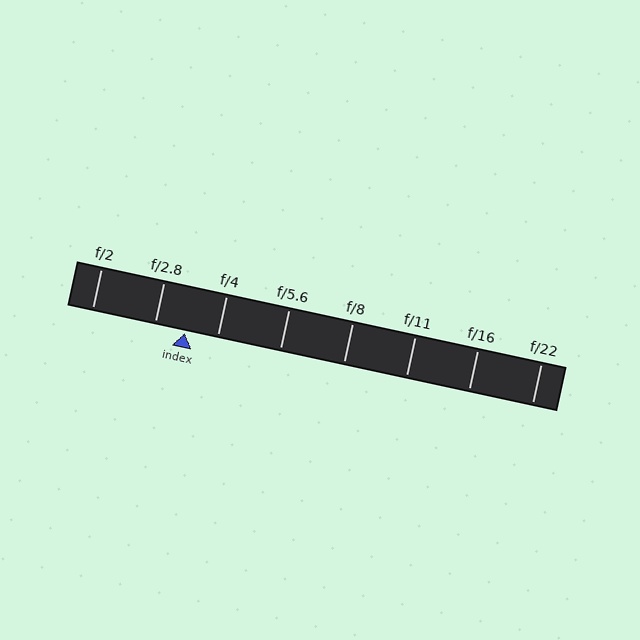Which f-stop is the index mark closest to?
The index mark is closest to f/2.8.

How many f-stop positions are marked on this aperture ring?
There are 8 f-stop positions marked.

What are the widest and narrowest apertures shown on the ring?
The widest aperture shown is f/2 and the narrowest is f/22.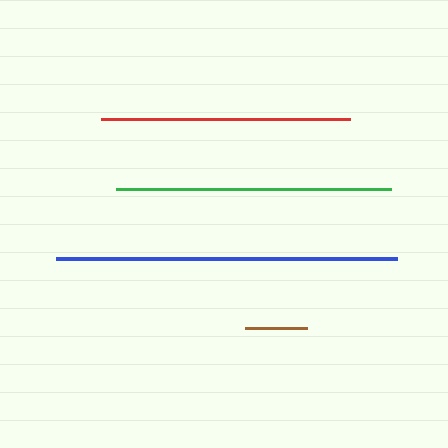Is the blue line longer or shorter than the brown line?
The blue line is longer than the brown line.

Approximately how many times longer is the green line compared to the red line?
The green line is approximately 1.1 times the length of the red line.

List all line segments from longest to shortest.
From longest to shortest: blue, green, red, brown.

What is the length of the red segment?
The red segment is approximately 249 pixels long.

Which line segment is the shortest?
The brown line is the shortest at approximately 62 pixels.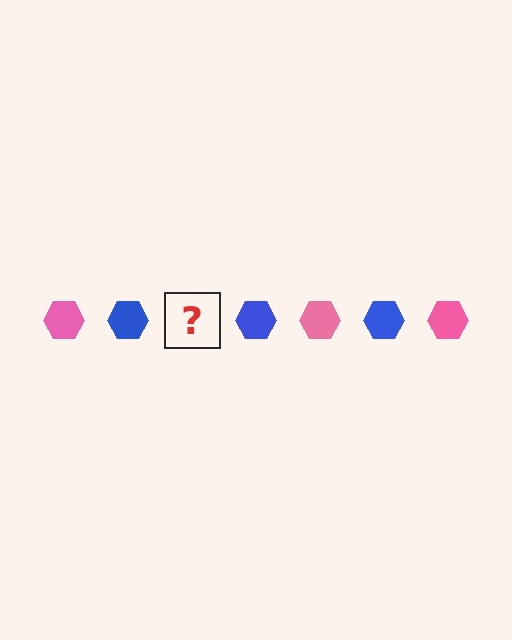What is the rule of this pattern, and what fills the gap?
The rule is that the pattern cycles through pink, blue hexagons. The gap should be filled with a pink hexagon.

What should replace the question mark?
The question mark should be replaced with a pink hexagon.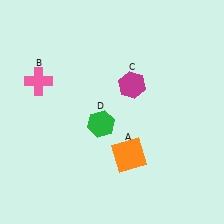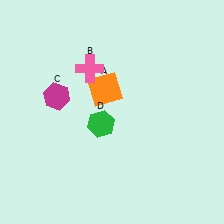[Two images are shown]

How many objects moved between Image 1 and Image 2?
3 objects moved between the two images.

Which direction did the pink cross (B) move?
The pink cross (B) moved right.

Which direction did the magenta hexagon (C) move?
The magenta hexagon (C) moved left.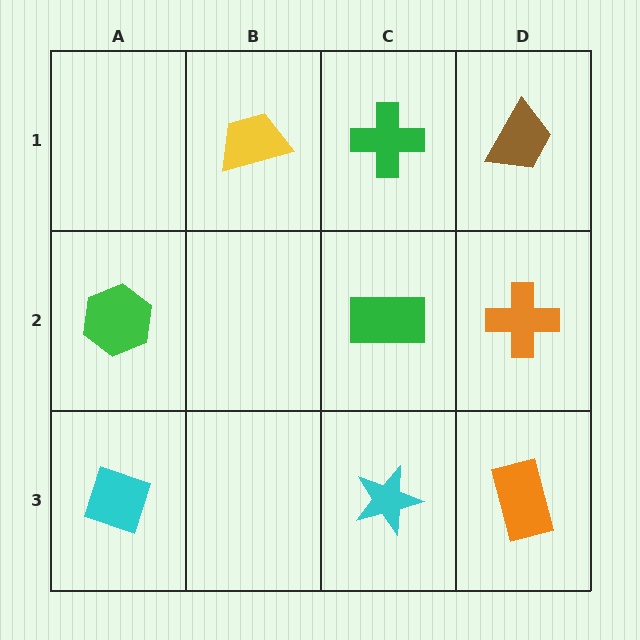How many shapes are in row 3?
3 shapes.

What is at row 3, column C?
A cyan star.